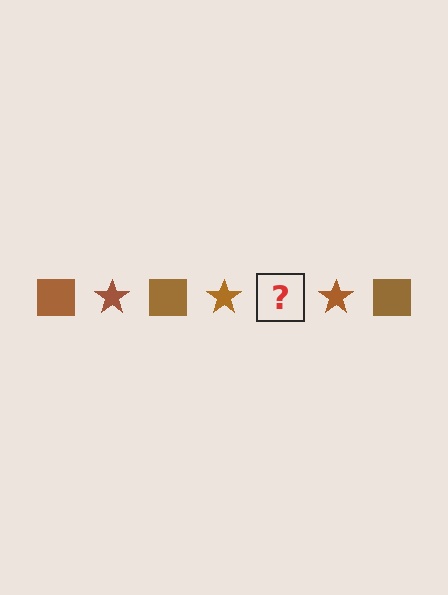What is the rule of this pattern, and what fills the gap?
The rule is that the pattern cycles through square, star shapes in brown. The gap should be filled with a brown square.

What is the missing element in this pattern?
The missing element is a brown square.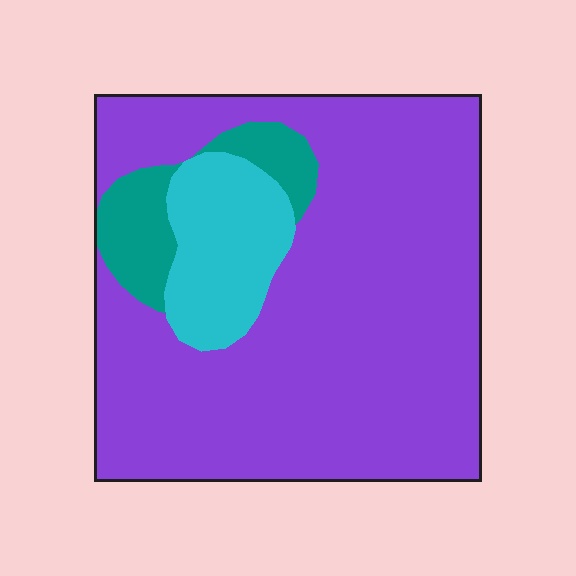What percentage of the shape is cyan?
Cyan takes up about one eighth (1/8) of the shape.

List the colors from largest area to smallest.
From largest to smallest: purple, cyan, teal.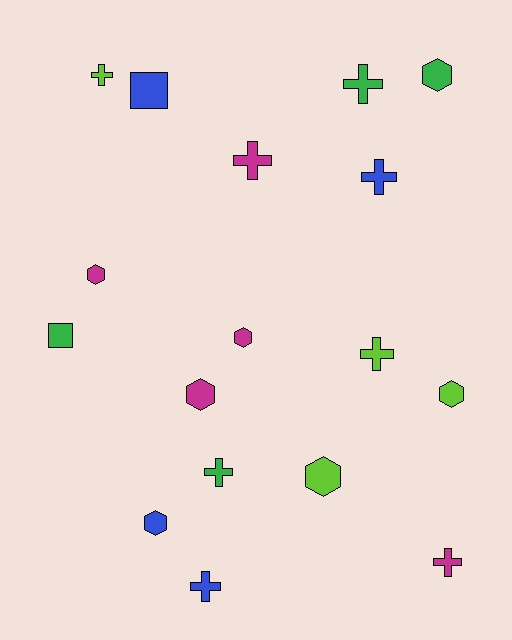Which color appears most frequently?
Magenta, with 5 objects.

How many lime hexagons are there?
There are 2 lime hexagons.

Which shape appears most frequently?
Cross, with 8 objects.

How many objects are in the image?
There are 17 objects.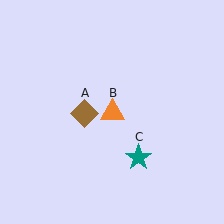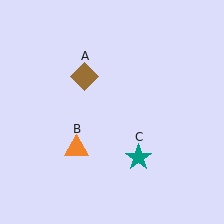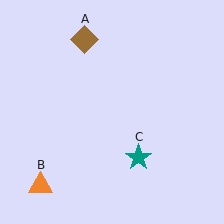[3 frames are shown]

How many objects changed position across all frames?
2 objects changed position: brown diamond (object A), orange triangle (object B).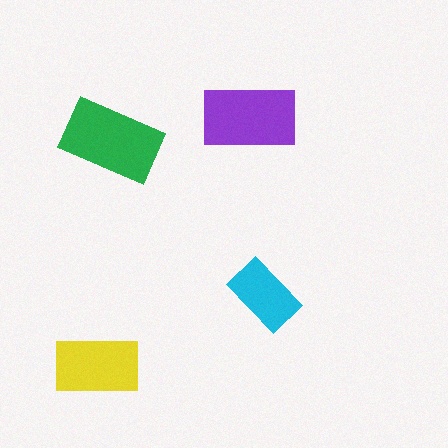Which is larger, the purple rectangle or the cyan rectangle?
The purple one.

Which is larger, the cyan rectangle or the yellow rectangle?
The yellow one.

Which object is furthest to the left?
The yellow rectangle is leftmost.